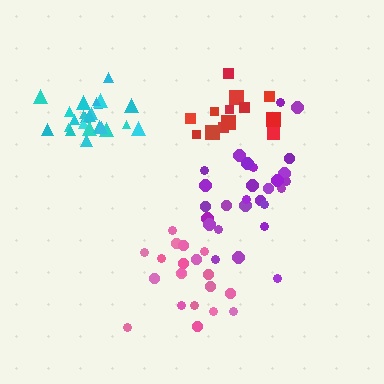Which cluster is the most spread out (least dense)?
Red.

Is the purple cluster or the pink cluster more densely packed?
Pink.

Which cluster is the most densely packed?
Cyan.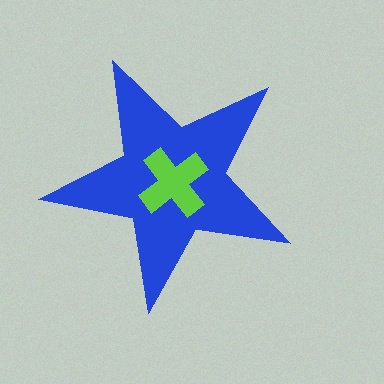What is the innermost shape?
The lime cross.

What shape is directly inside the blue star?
The lime cross.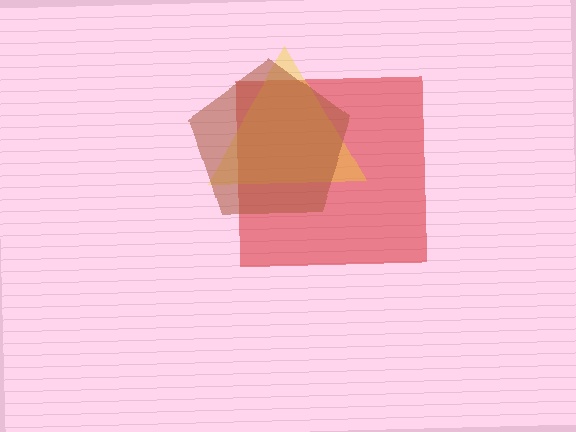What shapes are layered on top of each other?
The layered shapes are: a red square, a yellow triangle, a brown pentagon.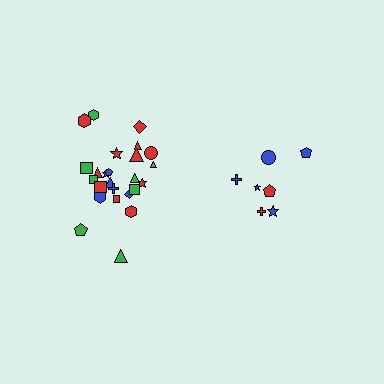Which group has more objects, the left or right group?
The left group.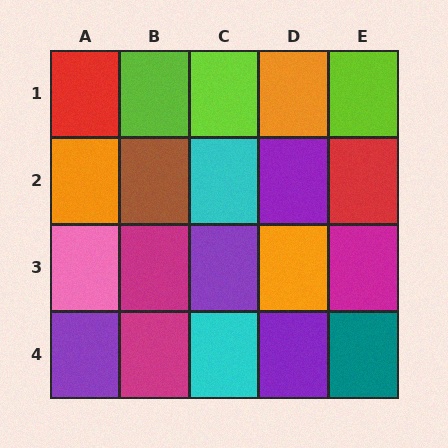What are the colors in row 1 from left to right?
Red, lime, lime, orange, lime.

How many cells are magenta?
3 cells are magenta.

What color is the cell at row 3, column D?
Orange.